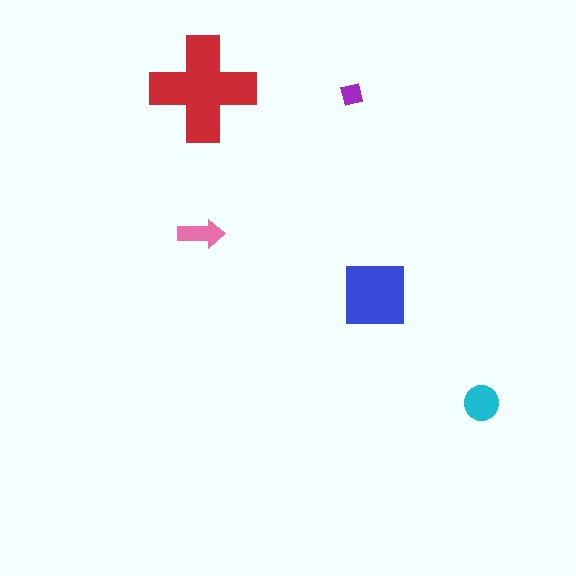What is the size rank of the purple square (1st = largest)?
5th.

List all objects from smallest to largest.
The purple square, the pink arrow, the cyan circle, the blue square, the red cross.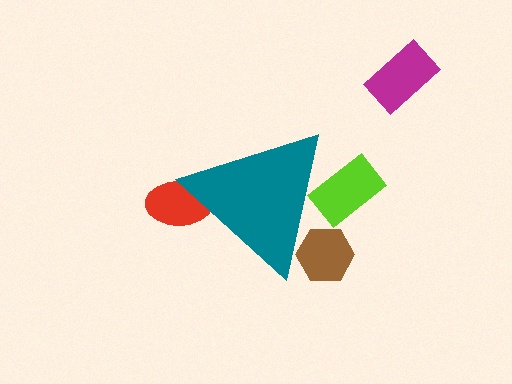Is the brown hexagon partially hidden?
Yes, the brown hexagon is partially hidden behind the teal triangle.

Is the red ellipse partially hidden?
Yes, the red ellipse is partially hidden behind the teal triangle.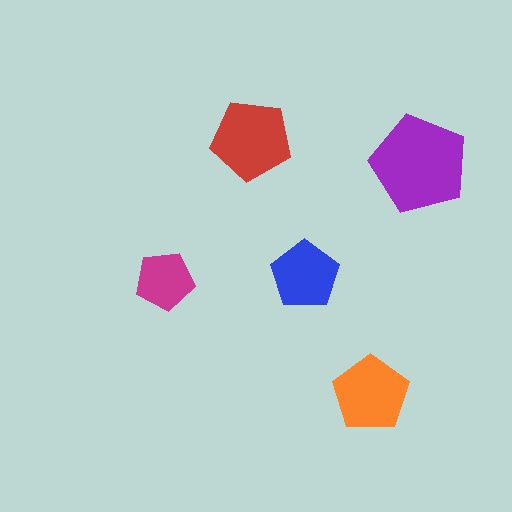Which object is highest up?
The red pentagon is topmost.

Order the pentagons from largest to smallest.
the purple one, the red one, the orange one, the blue one, the magenta one.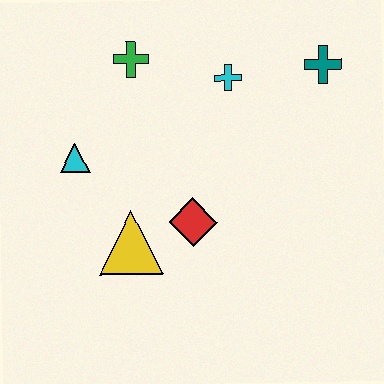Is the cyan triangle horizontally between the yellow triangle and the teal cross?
No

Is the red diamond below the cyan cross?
Yes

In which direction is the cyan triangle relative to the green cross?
The cyan triangle is below the green cross.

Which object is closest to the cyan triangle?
The yellow triangle is closest to the cyan triangle.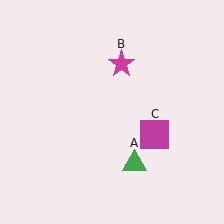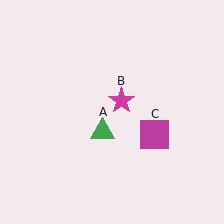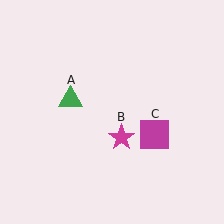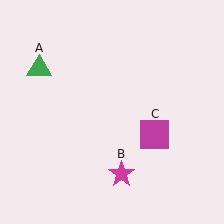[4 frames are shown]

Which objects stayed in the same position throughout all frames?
Magenta square (object C) remained stationary.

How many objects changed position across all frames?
2 objects changed position: green triangle (object A), magenta star (object B).